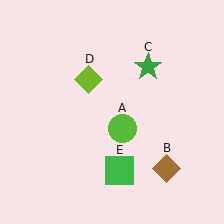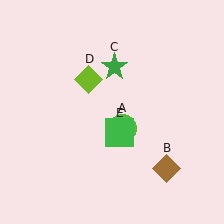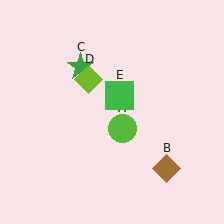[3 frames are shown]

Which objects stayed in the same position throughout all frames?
Lime circle (object A) and brown diamond (object B) and lime diamond (object D) remained stationary.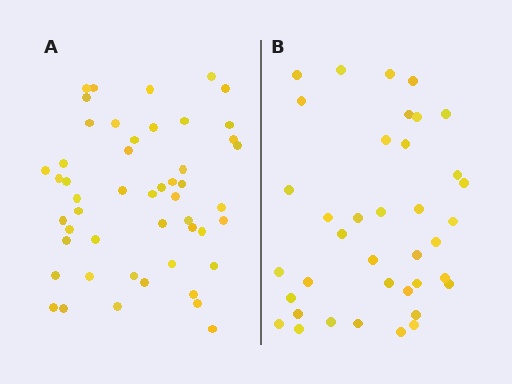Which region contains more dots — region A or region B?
Region A (the left region) has more dots.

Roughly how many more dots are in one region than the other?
Region A has roughly 12 or so more dots than region B.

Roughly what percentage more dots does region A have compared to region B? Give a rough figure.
About 30% more.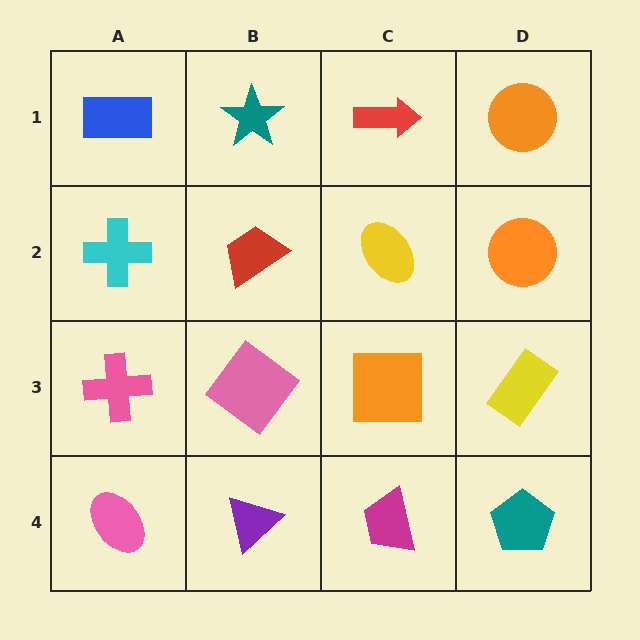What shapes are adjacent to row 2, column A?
A blue rectangle (row 1, column A), a pink cross (row 3, column A), a red trapezoid (row 2, column B).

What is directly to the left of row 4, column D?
A magenta trapezoid.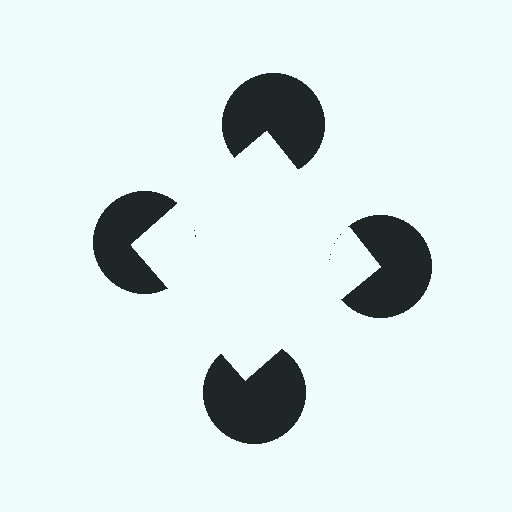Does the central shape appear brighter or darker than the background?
It typically appears slightly brighter than the background, even though no actual brightness change is drawn.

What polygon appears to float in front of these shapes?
An illusory square — its edges are inferred from the aligned wedge cuts in the pac-man discs, not physically drawn.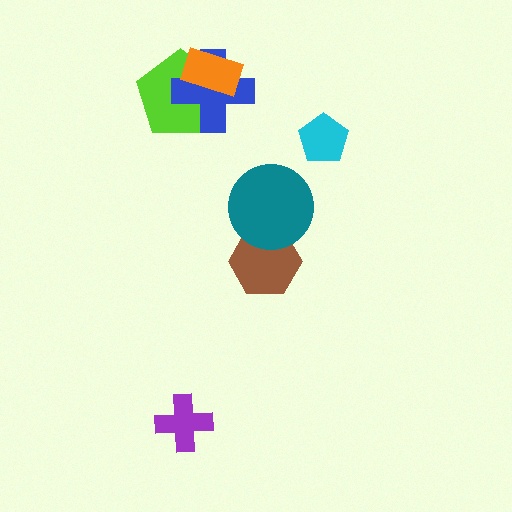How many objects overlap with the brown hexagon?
1 object overlaps with the brown hexagon.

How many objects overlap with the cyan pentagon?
0 objects overlap with the cyan pentagon.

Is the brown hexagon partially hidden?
Yes, it is partially covered by another shape.